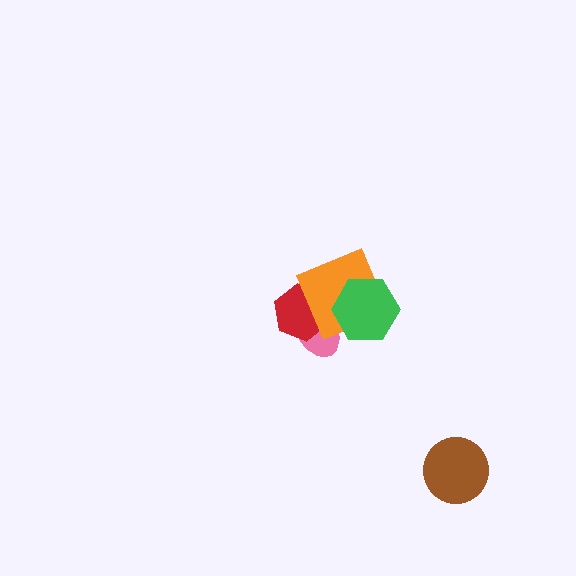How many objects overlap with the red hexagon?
2 objects overlap with the red hexagon.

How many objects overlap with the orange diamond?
3 objects overlap with the orange diamond.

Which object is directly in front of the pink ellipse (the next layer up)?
The red hexagon is directly in front of the pink ellipse.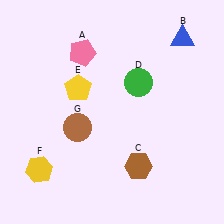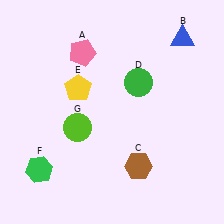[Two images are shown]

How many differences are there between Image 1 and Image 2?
There are 2 differences between the two images.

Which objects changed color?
F changed from yellow to green. G changed from brown to lime.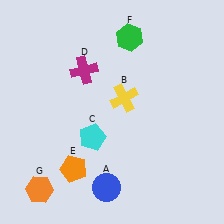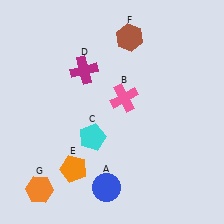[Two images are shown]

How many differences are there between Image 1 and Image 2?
There are 2 differences between the two images.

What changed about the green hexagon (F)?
In Image 1, F is green. In Image 2, it changed to brown.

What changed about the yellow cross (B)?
In Image 1, B is yellow. In Image 2, it changed to pink.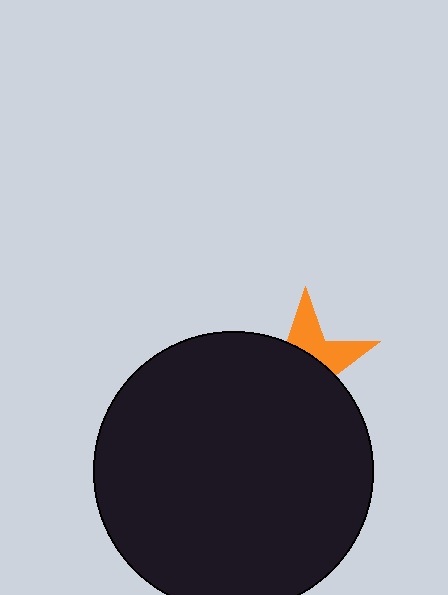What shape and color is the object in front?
The object in front is a black circle.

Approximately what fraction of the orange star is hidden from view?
Roughly 65% of the orange star is hidden behind the black circle.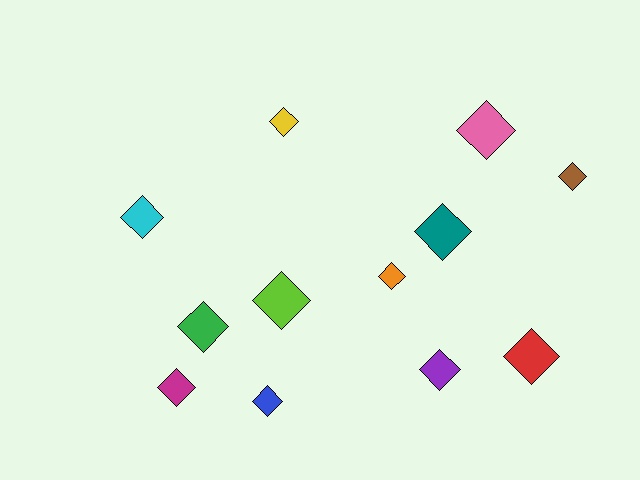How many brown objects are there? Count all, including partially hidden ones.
There is 1 brown object.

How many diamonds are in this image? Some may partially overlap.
There are 12 diamonds.